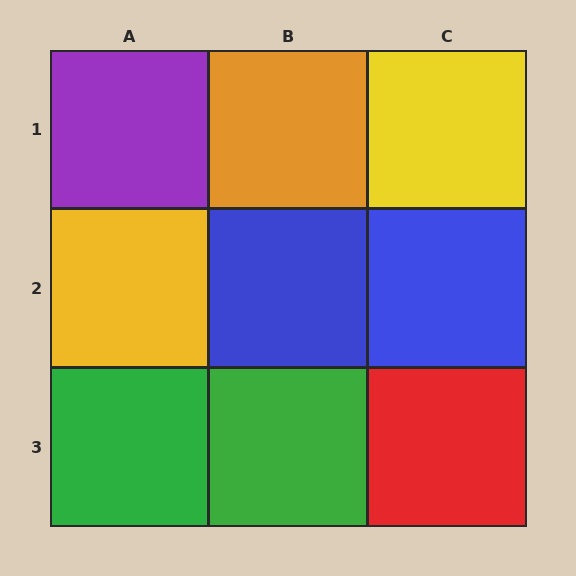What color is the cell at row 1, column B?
Orange.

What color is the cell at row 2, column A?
Yellow.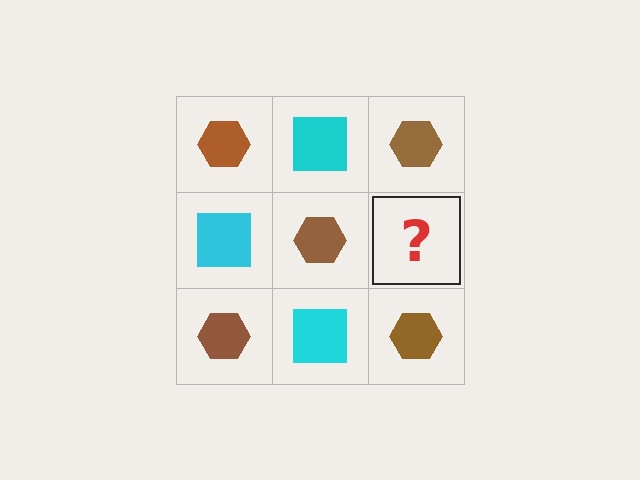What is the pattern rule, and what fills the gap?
The rule is that it alternates brown hexagon and cyan square in a checkerboard pattern. The gap should be filled with a cyan square.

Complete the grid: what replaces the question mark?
The question mark should be replaced with a cyan square.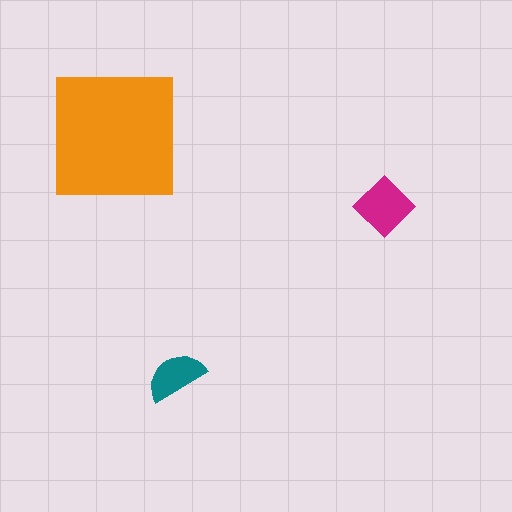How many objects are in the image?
There are 3 objects in the image.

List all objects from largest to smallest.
The orange square, the magenta diamond, the teal semicircle.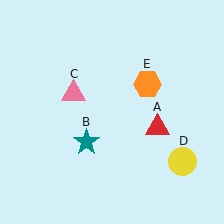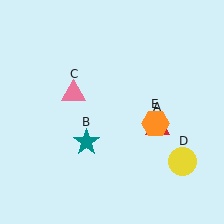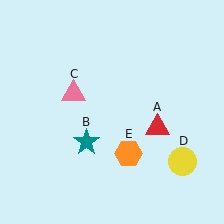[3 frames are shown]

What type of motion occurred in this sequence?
The orange hexagon (object E) rotated clockwise around the center of the scene.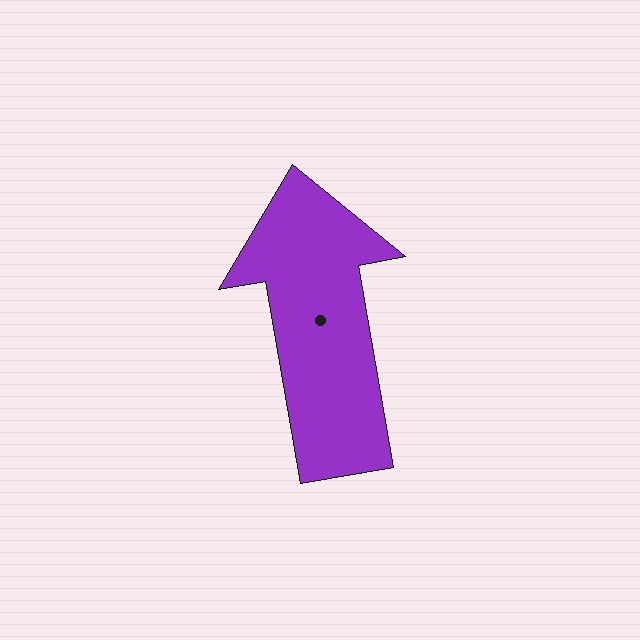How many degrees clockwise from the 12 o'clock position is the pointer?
Approximately 350 degrees.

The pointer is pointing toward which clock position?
Roughly 12 o'clock.